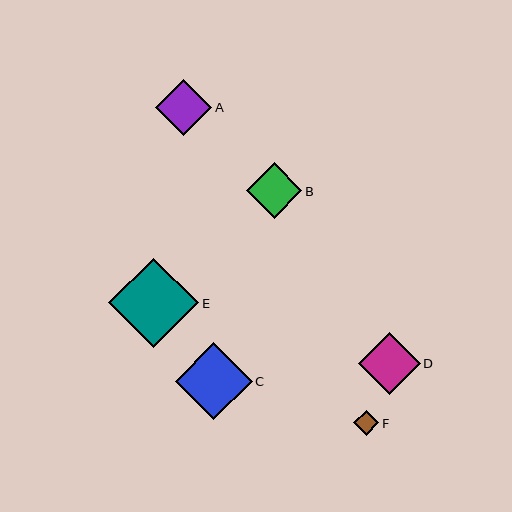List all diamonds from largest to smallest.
From largest to smallest: E, C, D, A, B, F.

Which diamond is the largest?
Diamond E is the largest with a size of approximately 90 pixels.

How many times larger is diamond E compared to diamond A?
Diamond E is approximately 1.6 times the size of diamond A.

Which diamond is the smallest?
Diamond F is the smallest with a size of approximately 25 pixels.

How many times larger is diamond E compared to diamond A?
Diamond E is approximately 1.6 times the size of diamond A.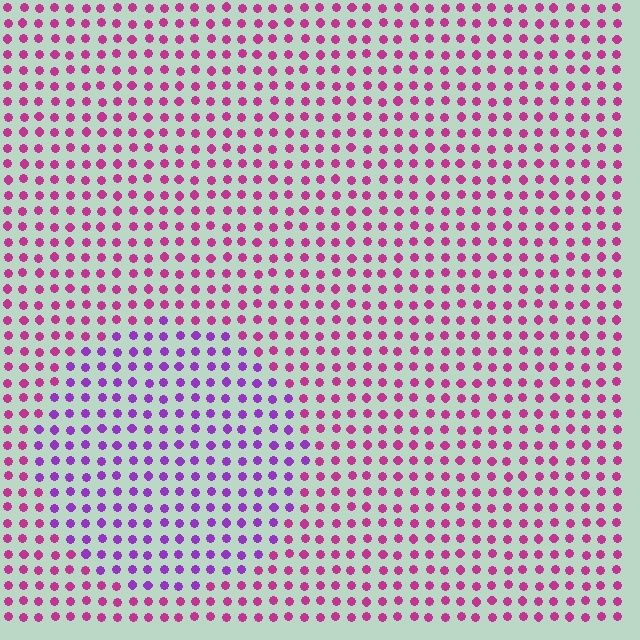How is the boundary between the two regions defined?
The boundary is defined purely by a slight shift in hue (about 39 degrees). Spacing, size, and orientation are identical on both sides.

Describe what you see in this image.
The image is filled with small magenta elements in a uniform arrangement. A circle-shaped region is visible where the elements are tinted to a slightly different hue, forming a subtle color boundary.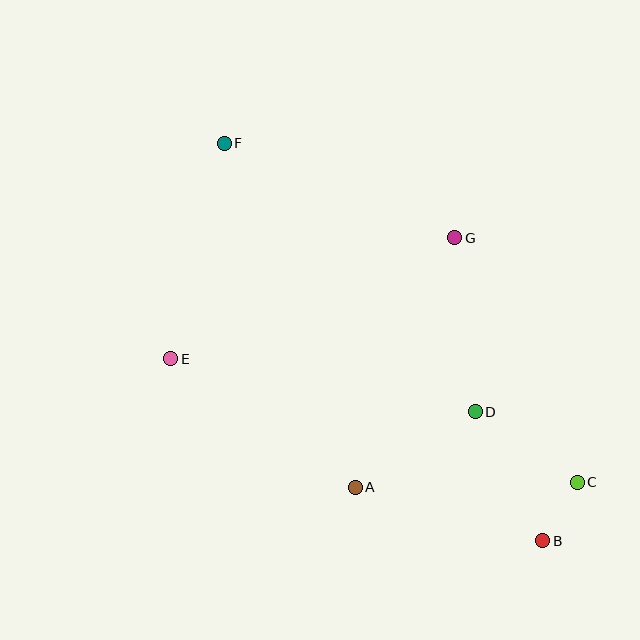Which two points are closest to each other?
Points B and C are closest to each other.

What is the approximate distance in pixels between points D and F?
The distance between D and F is approximately 368 pixels.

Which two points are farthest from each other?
Points B and F are farthest from each other.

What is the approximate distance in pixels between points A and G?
The distance between A and G is approximately 268 pixels.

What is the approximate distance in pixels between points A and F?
The distance between A and F is approximately 368 pixels.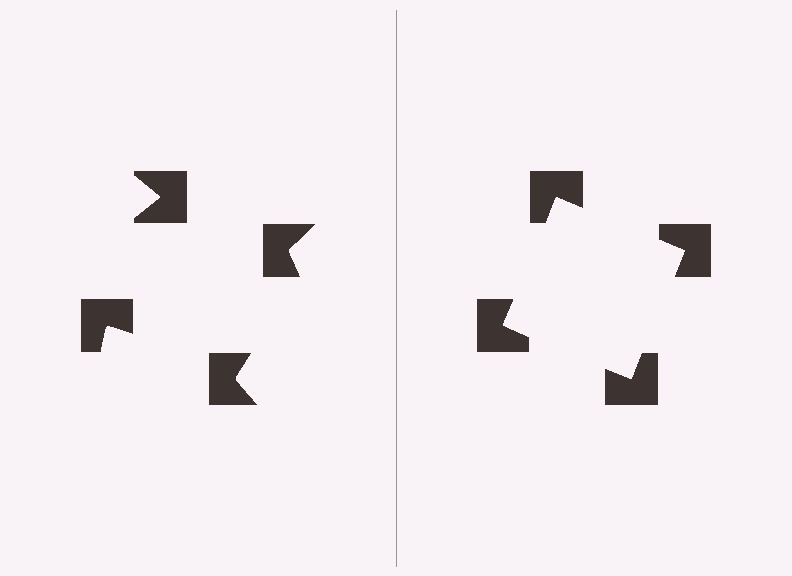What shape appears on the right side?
An illusory square.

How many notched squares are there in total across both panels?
8 — 4 on each side.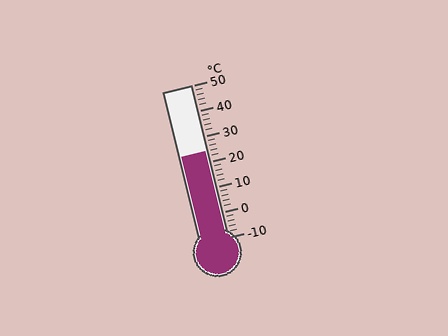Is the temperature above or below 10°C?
The temperature is above 10°C.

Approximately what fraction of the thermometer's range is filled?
The thermometer is filled to approximately 55% of its range.